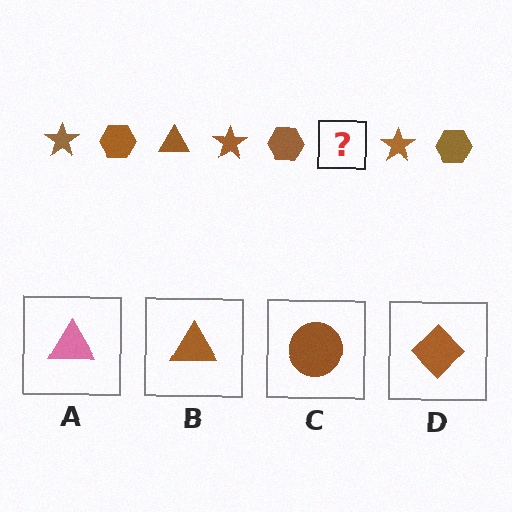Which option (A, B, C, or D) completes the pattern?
B.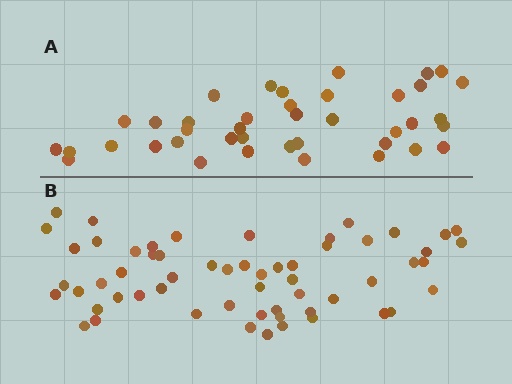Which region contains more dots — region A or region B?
Region B (the bottom region) has more dots.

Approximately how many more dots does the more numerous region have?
Region B has approximately 20 more dots than region A.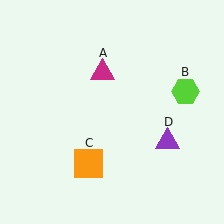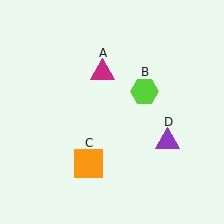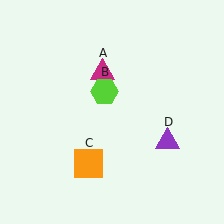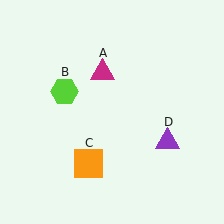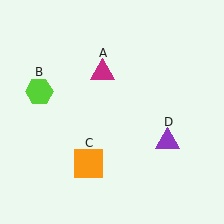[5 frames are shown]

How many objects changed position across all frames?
1 object changed position: lime hexagon (object B).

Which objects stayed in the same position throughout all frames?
Magenta triangle (object A) and orange square (object C) and purple triangle (object D) remained stationary.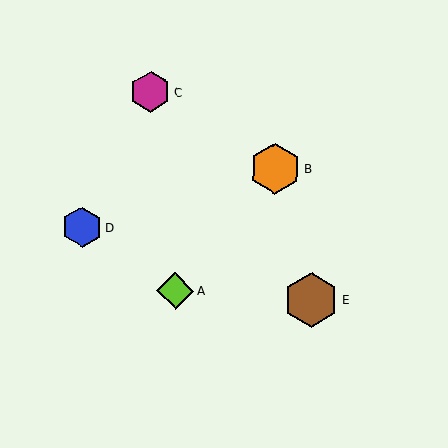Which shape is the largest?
The brown hexagon (labeled E) is the largest.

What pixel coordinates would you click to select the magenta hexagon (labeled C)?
Click at (150, 92) to select the magenta hexagon C.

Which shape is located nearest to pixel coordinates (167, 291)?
The lime diamond (labeled A) at (175, 291) is nearest to that location.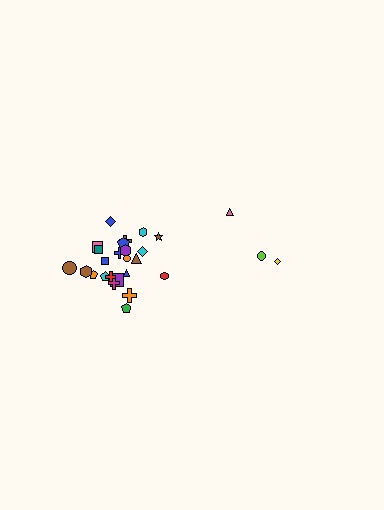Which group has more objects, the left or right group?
The left group.